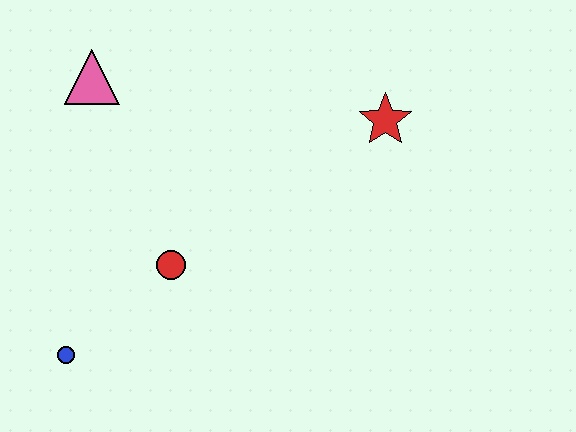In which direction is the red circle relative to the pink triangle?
The red circle is below the pink triangle.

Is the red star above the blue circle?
Yes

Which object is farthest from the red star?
The blue circle is farthest from the red star.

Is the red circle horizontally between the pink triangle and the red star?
Yes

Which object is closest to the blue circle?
The red circle is closest to the blue circle.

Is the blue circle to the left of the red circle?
Yes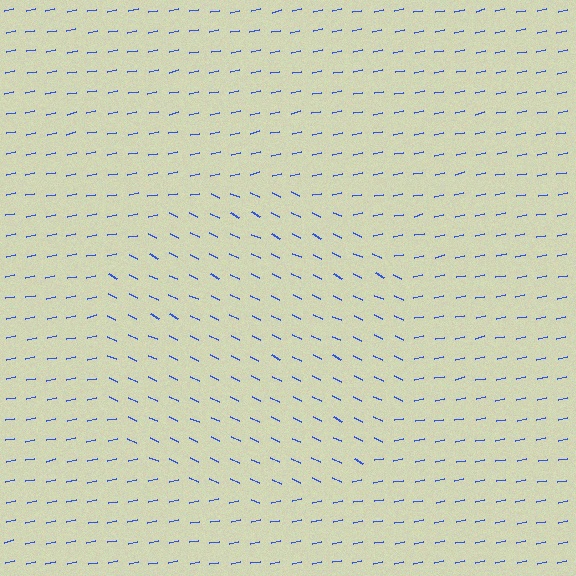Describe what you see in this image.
The image is filled with small blue line segments. A circle region in the image has lines oriented differently from the surrounding lines, creating a visible texture boundary.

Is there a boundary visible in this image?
Yes, there is a texture boundary formed by a change in line orientation.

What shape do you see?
I see a circle.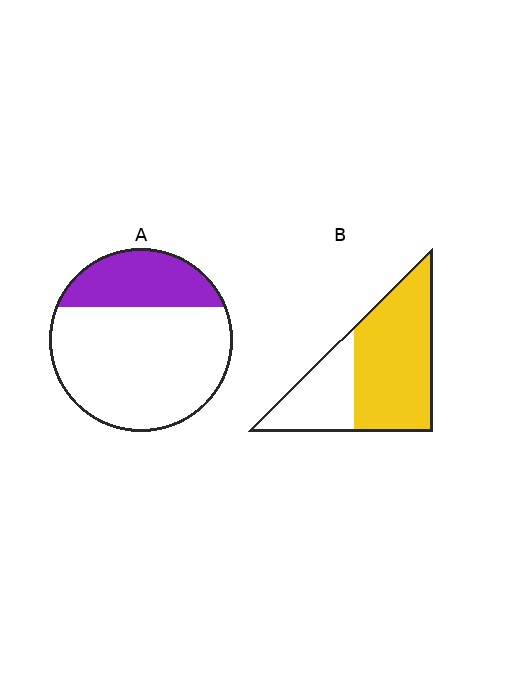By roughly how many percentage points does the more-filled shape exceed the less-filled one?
By roughly 40 percentage points (B over A).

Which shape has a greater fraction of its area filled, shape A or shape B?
Shape B.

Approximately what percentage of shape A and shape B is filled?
A is approximately 30% and B is approximately 65%.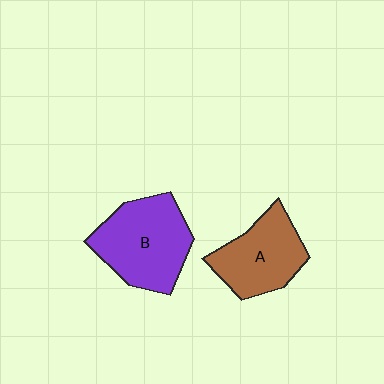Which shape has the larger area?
Shape B (purple).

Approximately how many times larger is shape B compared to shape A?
Approximately 1.2 times.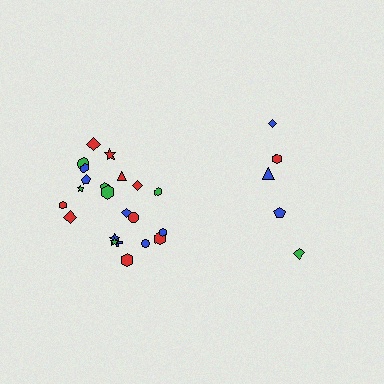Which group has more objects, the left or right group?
The left group.